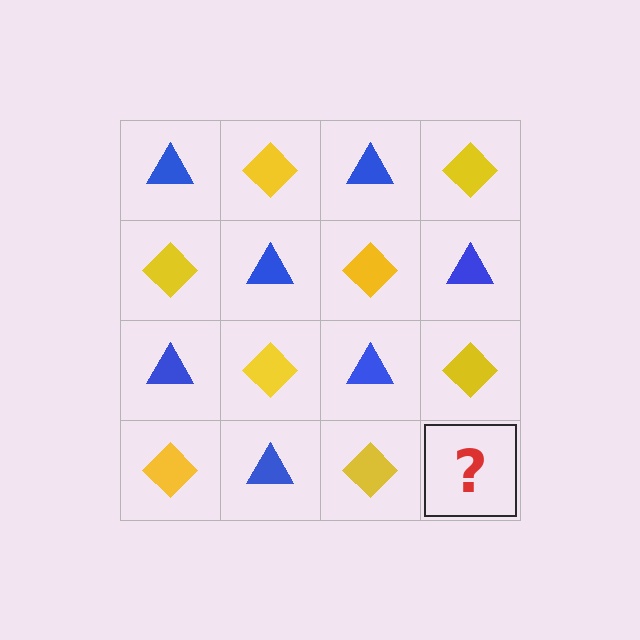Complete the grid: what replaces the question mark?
The question mark should be replaced with a blue triangle.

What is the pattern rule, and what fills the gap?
The rule is that it alternates blue triangle and yellow diamond in a checkerboard pattern. The gap should be filled with a blue triangle.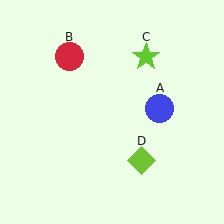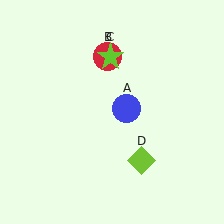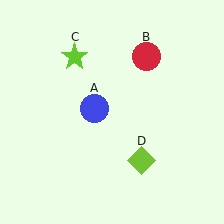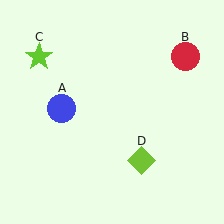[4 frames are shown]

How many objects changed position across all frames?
3 objects changed position: blue circle (object A), red circle (object B), lime star (object C).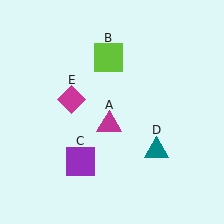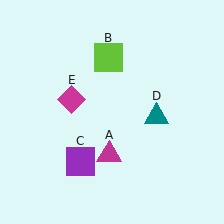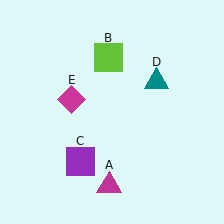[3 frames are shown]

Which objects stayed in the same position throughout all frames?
Lime square (object B) and purple square (object C) and magenta diamond (object E) remained stationary.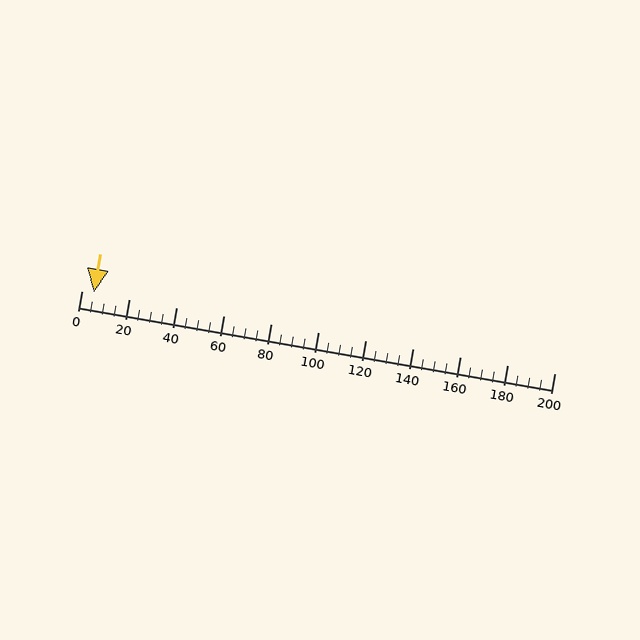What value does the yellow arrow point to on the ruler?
The yellow arrow points to approximately 5.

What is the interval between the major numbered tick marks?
The major tick marks are spaced 20 units apart.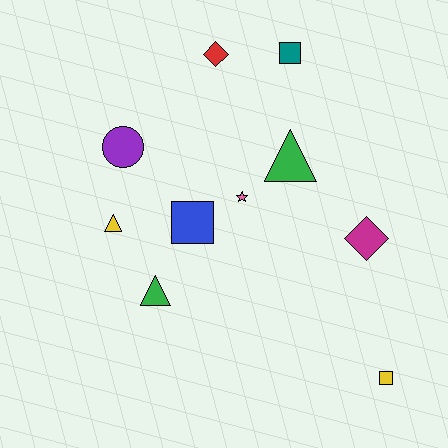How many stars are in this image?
There is 1 star.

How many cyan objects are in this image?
There are no cyan objects.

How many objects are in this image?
There are 10 objects.